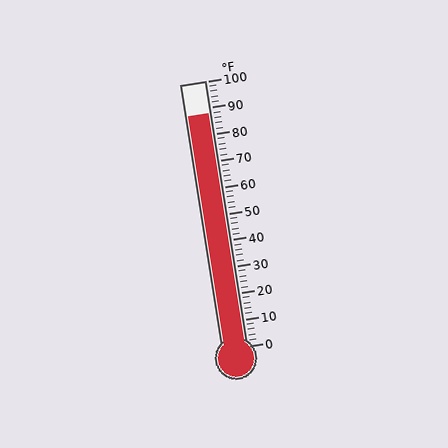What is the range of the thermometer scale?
The thermometer scale ranges from 0°F to 100°F.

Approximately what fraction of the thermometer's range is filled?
The thermometer is filled to approximately 90% of its range.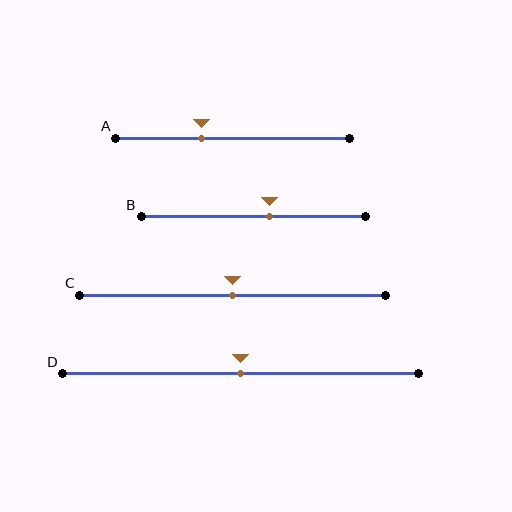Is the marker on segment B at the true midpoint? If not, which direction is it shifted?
No, the marker on segment B is shifted to the right by about 7% of the segment length.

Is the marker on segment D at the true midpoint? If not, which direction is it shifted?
Yes, the marker on segment D is at the true midpoint.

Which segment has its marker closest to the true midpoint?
Segment C has its marker closest to the true midpoint.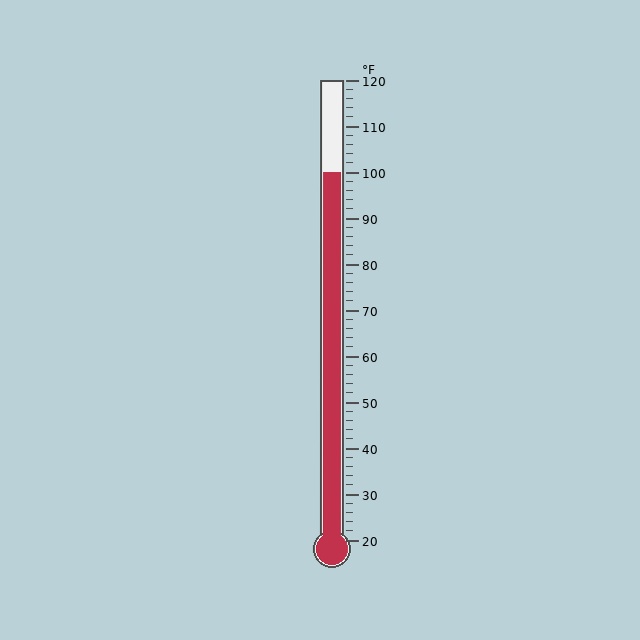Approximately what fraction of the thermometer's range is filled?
The thermometer is filled to approximately 80% of its range.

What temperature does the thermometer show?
The thermometer shows approximately 100°F.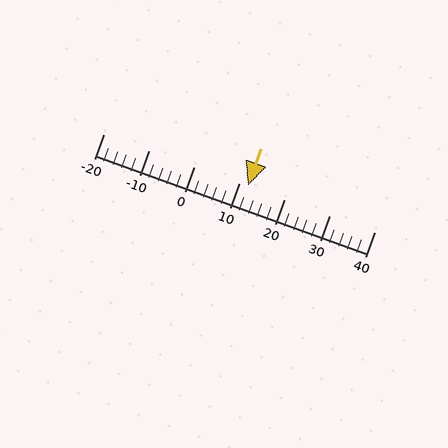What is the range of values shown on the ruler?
The ruler shows values from -20 to 40.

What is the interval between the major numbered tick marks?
The major tick marks are spaced 10 units apart.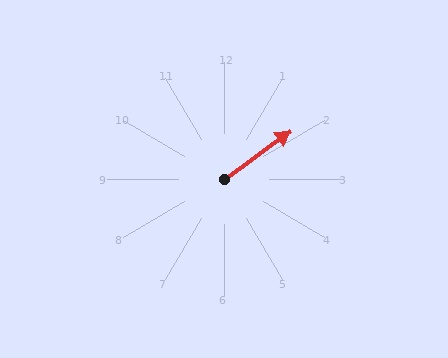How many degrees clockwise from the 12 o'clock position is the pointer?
Approximately 54 degrees.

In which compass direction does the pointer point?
Northeast.